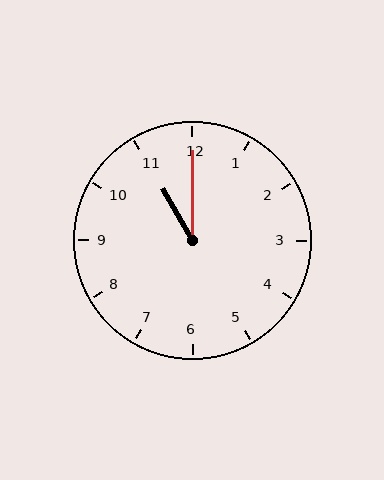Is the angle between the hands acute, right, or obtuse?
It is acute.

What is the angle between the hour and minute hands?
Approximately 30 degrees.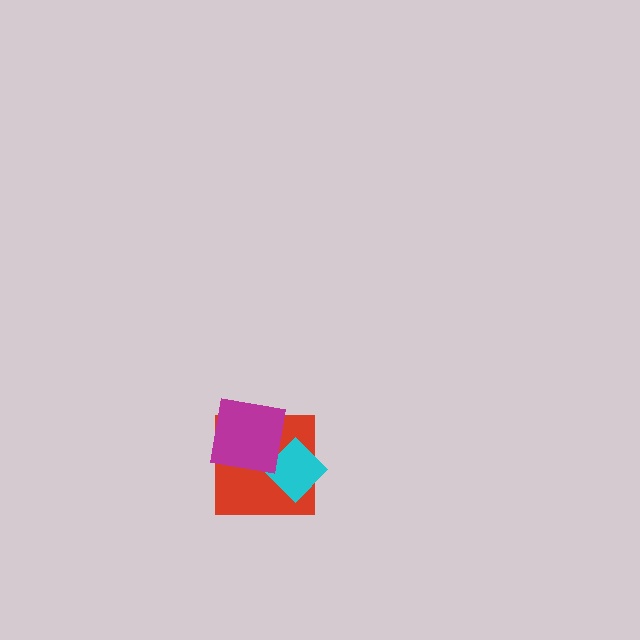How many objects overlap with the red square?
2 objects overlap with the red square.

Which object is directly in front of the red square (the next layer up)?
The cyan diamond is directly in front of the red square.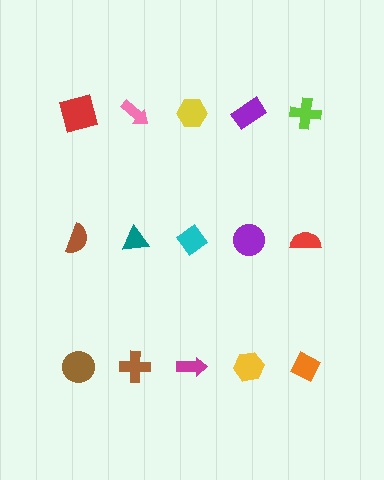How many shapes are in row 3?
5 shapes.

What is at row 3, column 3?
A magenta arrow.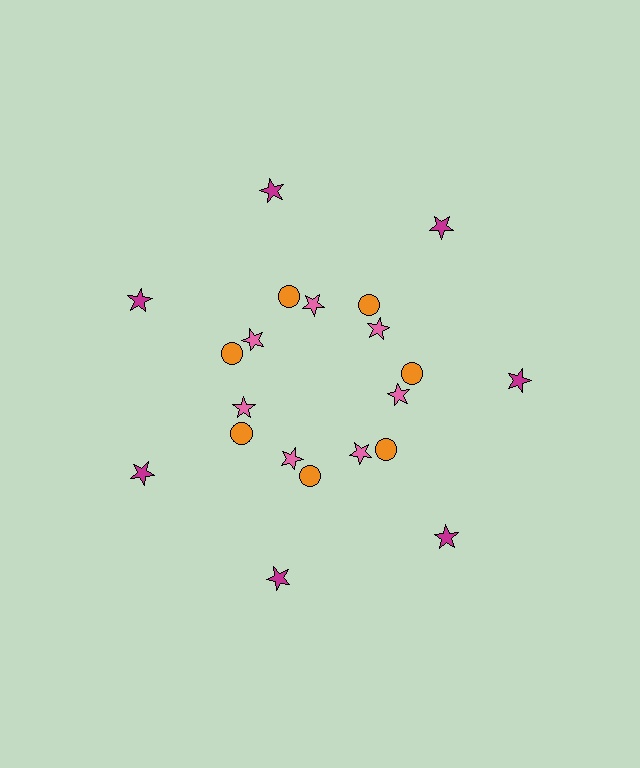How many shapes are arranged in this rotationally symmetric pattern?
There are 21 shapes, arranged in 7 groups of 3.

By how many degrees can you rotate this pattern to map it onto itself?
The pattern maps onto itself every 51 degrees of rotation.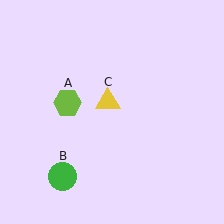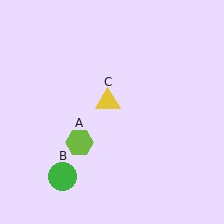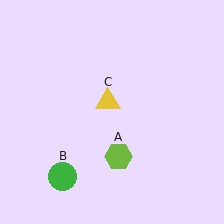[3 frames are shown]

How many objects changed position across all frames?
1 object changed position: lime hexagon (object A).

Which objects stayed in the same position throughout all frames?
Green circle (object B) and yellow triangle (object C) remained stationary.